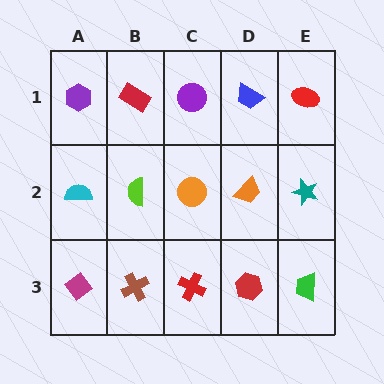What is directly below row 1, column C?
An orange circle.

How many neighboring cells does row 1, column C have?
3.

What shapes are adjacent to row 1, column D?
An orange trapezoid (row 2, column D), a purple circle (row 1, column C), a red ellipse (row 1, column E).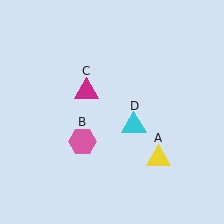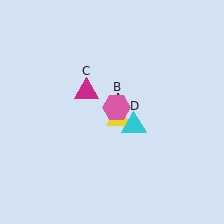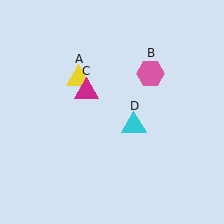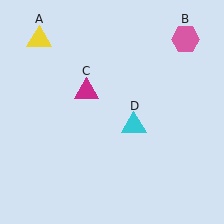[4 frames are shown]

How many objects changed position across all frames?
2 objects changed position: yellow triangle (object A), pink hexagon (object B).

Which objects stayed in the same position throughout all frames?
Magenta triangle (object C) and cyan triangle (object D) remained stationary.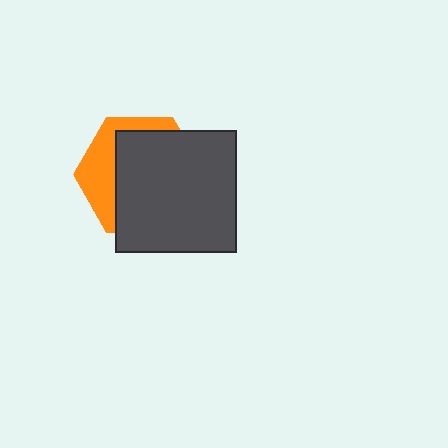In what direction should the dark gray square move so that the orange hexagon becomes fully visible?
The dark gray square should move toward the lower-right. That is the shortest direction to clear the overlap and leave the orange hexagon fully visible.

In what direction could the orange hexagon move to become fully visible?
The orange hexagon could move toward the upper-left. That would shift it out from behind the dark gray square entirely.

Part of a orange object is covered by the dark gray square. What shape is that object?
It is a hexagon.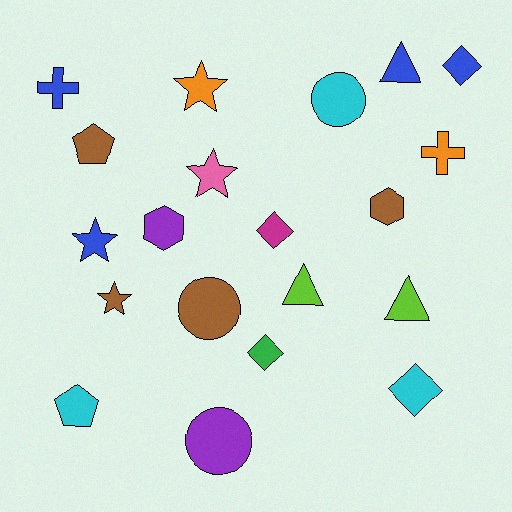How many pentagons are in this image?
There are 2 pentagons.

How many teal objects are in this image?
There are no teal objects.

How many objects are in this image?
There are 20 objects.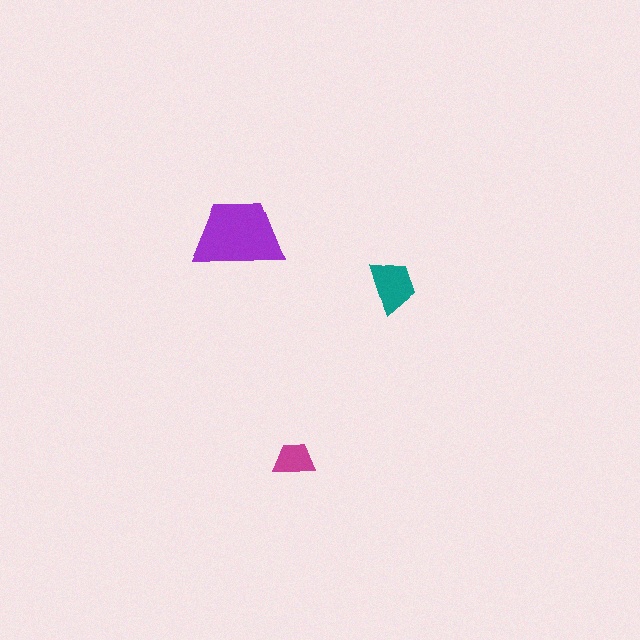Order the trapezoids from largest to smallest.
the purple one, the teal one, the magenta one.